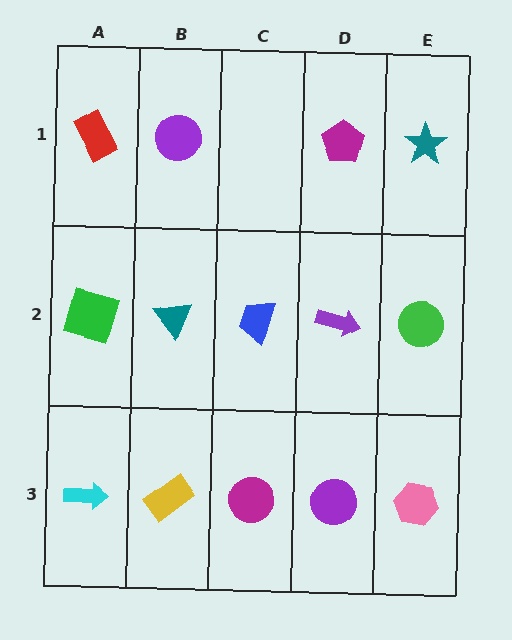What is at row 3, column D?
A purple circle.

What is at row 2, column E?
A green circle.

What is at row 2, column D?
A purple arrow.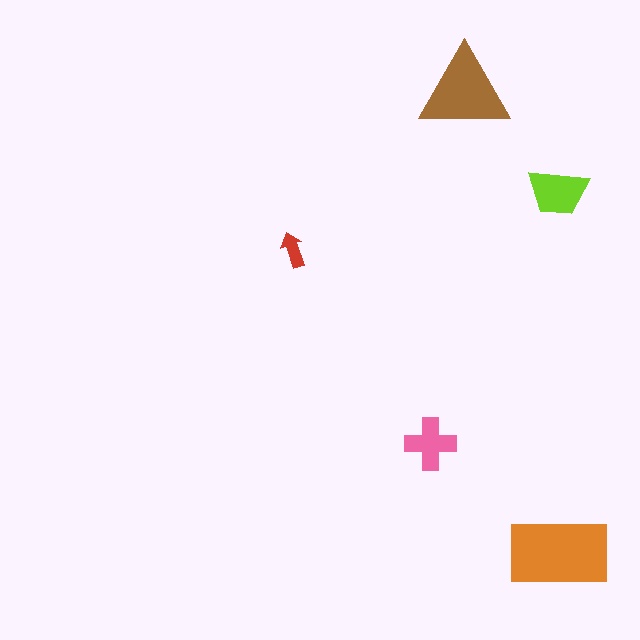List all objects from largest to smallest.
The orange rectangle, the brown triangle, the lime trapezoid, the pink cross, the red arrow.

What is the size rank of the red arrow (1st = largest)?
5th.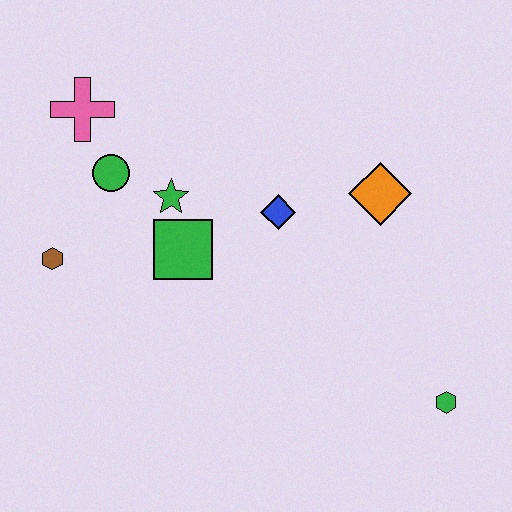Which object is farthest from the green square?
The green hexagon is farthest from the green square.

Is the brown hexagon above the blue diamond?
No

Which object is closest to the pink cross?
The green circle is closest to the pink cross.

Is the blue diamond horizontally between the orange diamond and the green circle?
Yes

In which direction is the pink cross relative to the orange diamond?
The pink cross is to the left of the orange diamond.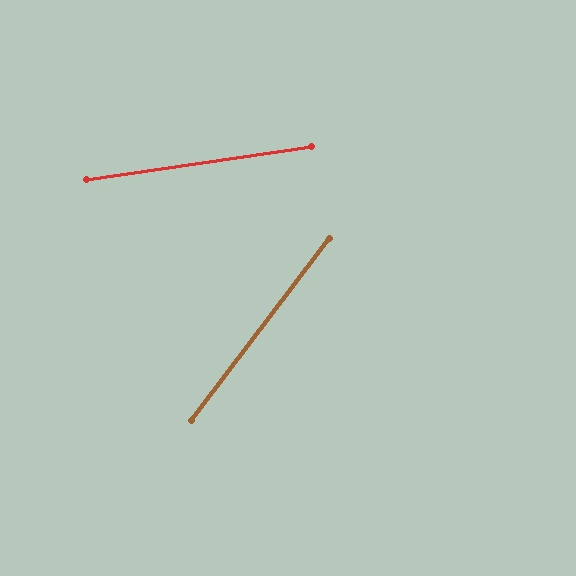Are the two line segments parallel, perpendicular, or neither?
Neither parallel nor perpendicular — they differ by about 44°.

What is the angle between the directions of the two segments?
Approximately 44 degrees.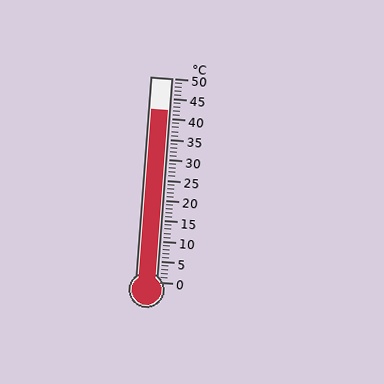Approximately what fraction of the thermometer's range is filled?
The thermometer is filled to approximately 85% of its range.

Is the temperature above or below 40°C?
The temperature is above 40°C.